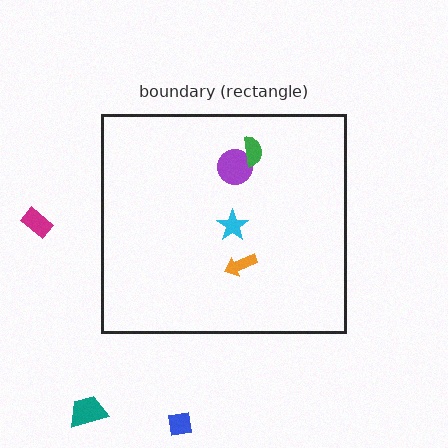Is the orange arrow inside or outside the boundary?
Inside.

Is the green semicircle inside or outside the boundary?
Inside.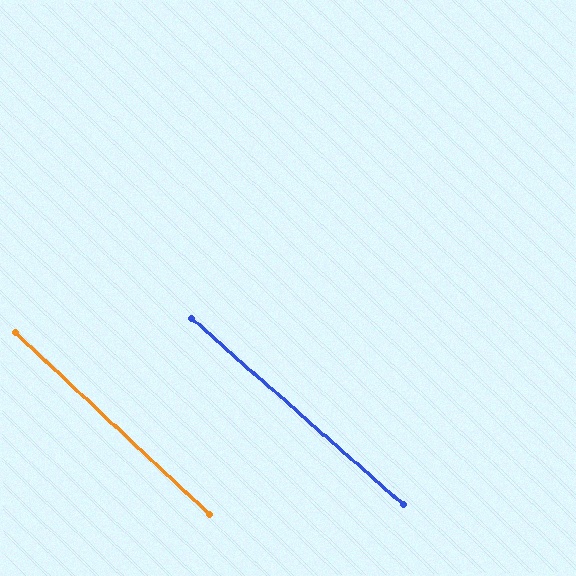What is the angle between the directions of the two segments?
Approximately 2 degrees.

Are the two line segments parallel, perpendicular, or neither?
Parallel — their directions differ by only 1.8°.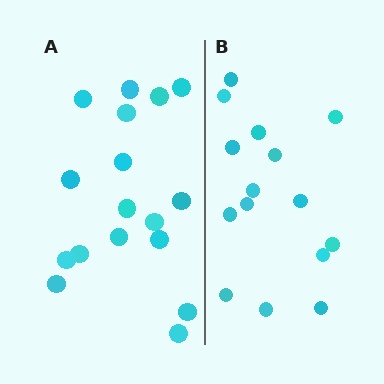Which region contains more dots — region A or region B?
Region A (the left region) has more dots.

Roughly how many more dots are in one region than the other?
Region A has just a few more — roughly 2 or 3 more dots than region B.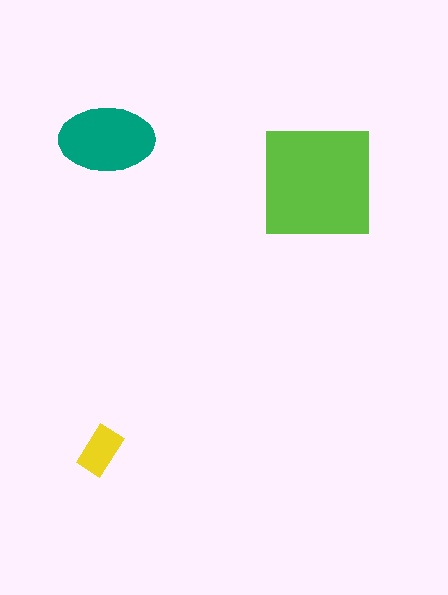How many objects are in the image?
There are 3 objects in the image.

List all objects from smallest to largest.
The yellow rectangle, the teal ellipse, the lime square.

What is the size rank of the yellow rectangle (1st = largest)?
3rd.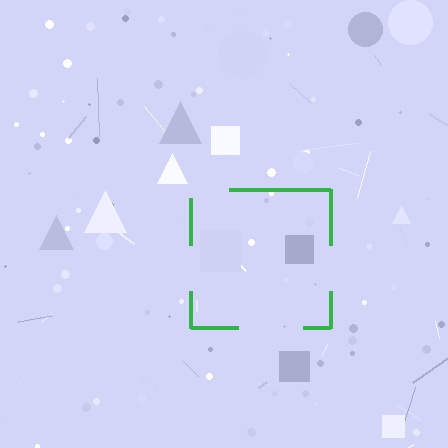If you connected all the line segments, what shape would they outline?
They would outline a square.